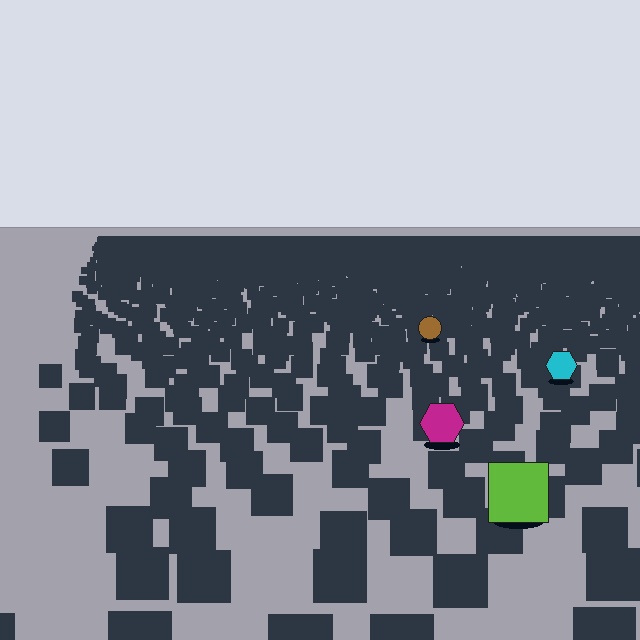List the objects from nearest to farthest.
From nearest to farthest: the lime square, the magenta hexagon, the cyan hexagon, the brown circle.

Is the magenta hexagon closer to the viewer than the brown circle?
Yes. The magenta hexagon is closer — you can tell from the texture gradient: the ground texture is coarser near it.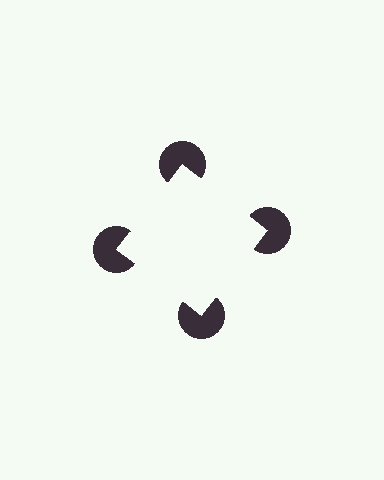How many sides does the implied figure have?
4 sides.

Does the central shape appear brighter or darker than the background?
It typically appears slightly brighter than the background, even though no actual brightness change is drawn.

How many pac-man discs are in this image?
There are 4 — one at each vertex of the illusory square.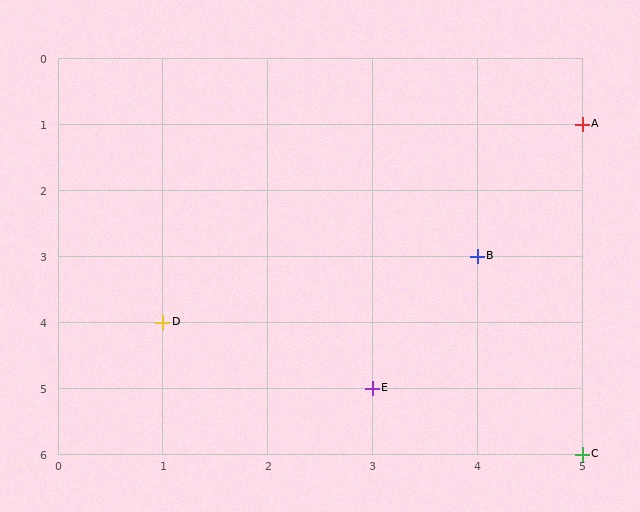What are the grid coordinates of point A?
Point A is at grid coordinates (5, 1).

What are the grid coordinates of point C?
Point C is at grid coordinates (5, 6).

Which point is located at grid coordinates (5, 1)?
Point A is at (5, 1).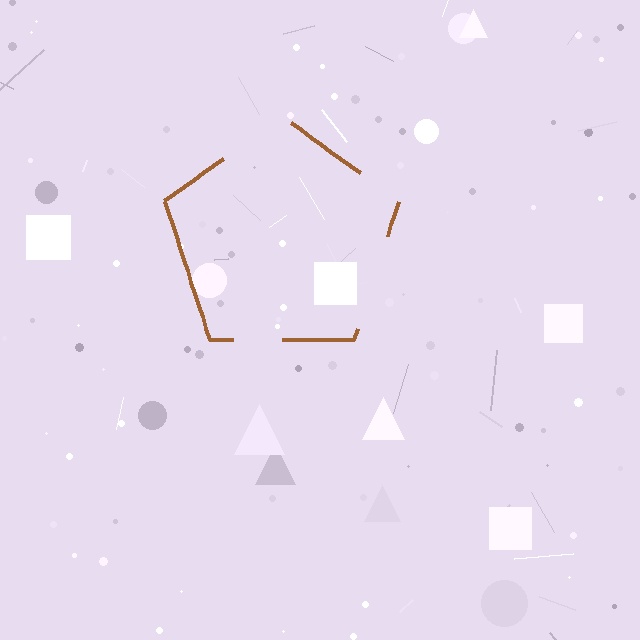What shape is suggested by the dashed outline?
The dashed outline suggests a pentagon.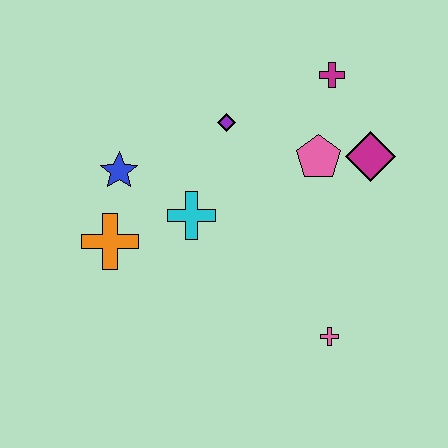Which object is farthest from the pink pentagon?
The orange cross is farthest from the pink pentagon.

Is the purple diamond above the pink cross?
Yes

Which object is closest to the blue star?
The orange cross is closest to the blue star.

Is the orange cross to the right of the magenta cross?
No